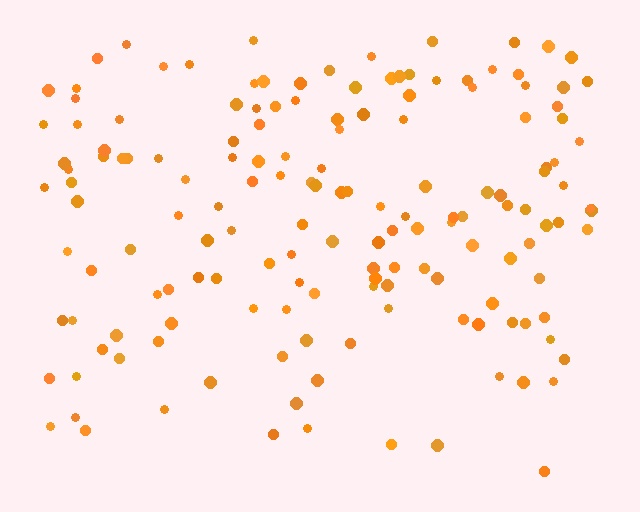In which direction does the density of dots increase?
From bottom to top, with the top side densest.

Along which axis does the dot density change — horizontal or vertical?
Vertical.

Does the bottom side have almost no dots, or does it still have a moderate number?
Still a moderate number, just noticeably fewer than the top.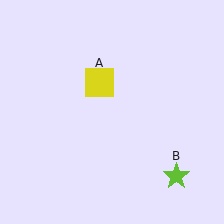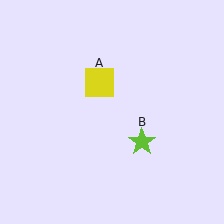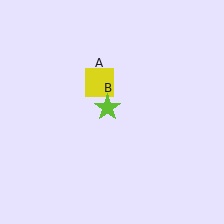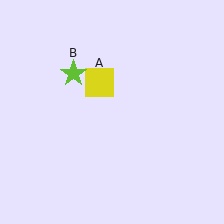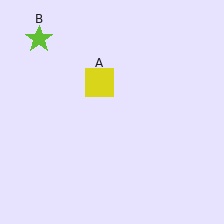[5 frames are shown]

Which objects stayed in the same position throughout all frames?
Yellow square (object A) remained stationary.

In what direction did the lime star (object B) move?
The lime star (object B) moved up and to the left.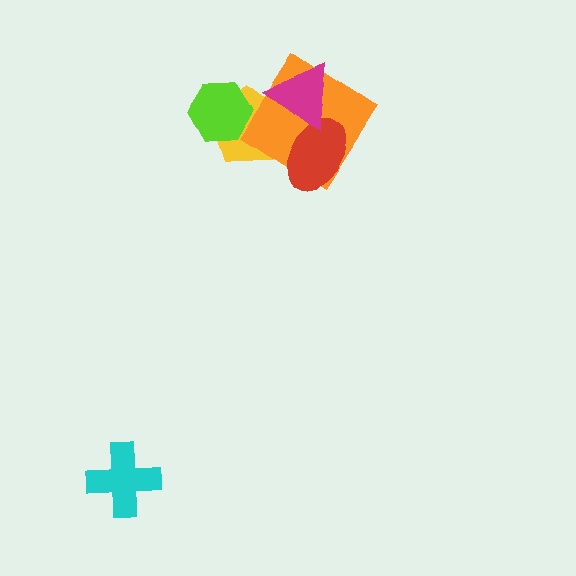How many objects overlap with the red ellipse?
2 objects overlap with the red ellipse.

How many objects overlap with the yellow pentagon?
3 objects overlap with the yellow pentagon.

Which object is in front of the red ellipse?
The magenta triangle is in front of the red ellipse.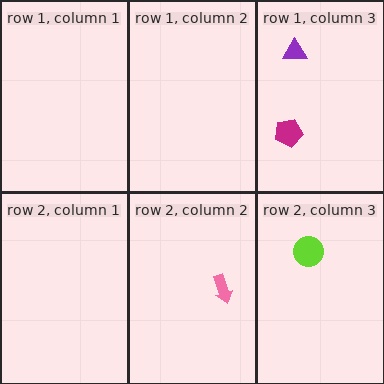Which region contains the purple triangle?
The row 1, column 3 region.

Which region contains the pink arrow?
The row 2, column 2 region.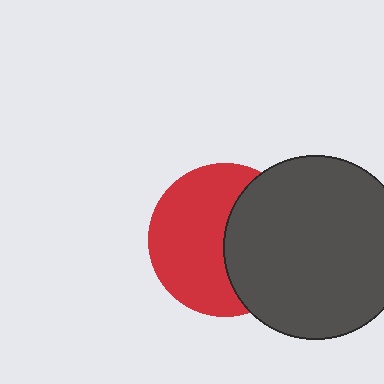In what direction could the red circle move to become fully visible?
The red circle could move left. That would shift it out from behind the dark gray circle entirely.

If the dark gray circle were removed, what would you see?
You would see the complete red circle.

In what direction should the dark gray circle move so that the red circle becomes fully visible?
The dark gray circle should move right. That is the shortest direction to clear the overlap and leave the red circle fully visible.